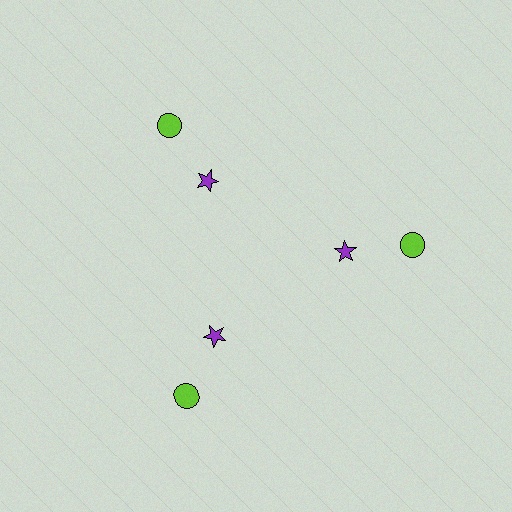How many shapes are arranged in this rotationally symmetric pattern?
There are 6 shapes, arranged in 3 groups of 2.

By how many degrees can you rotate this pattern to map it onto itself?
The pattern maps onto itself every 120 degrees of rotation.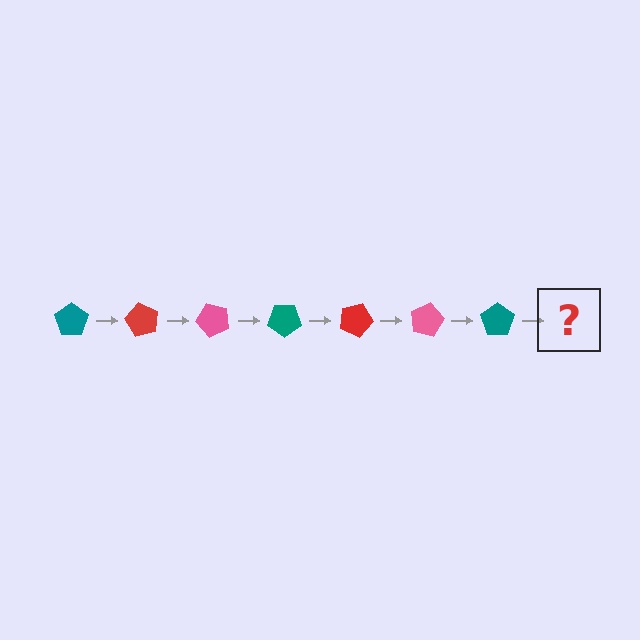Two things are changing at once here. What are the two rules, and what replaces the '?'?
The two rules are that it rotates 60 degrees each step and the color cycles through teal, red, and pink. The '?' should be a red pentagon, rotated 420 degrees from the start.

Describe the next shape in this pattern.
It should be a red pentagon, rotated 420 degrees from the start.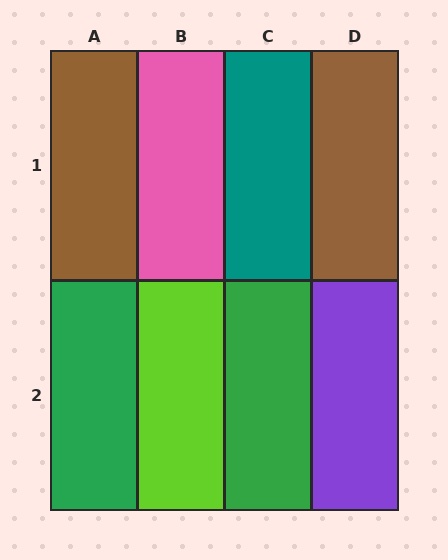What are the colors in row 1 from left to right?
Brown, pink, teal, brown.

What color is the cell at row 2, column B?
Lime.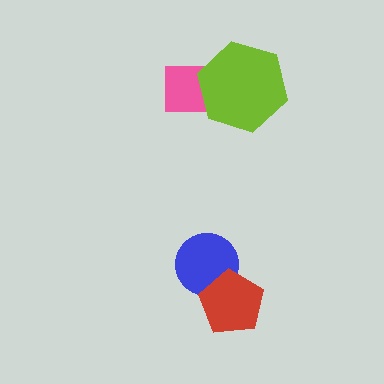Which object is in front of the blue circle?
The red pentagon is in front of the blue circle.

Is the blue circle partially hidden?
Yes, it is partially covered by another shape.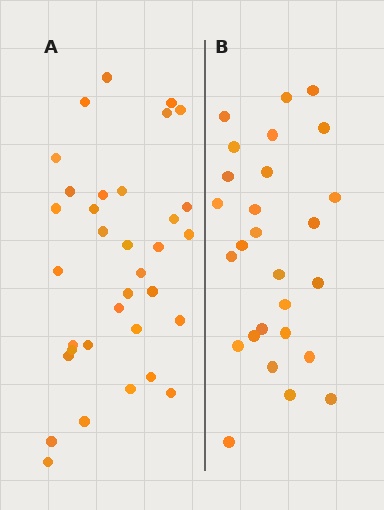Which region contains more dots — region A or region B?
Region A (the left region) has more dots.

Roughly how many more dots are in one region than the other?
Region A has roughly 8 or so more dots than region B.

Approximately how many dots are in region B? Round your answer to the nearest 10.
About 30 dots. (The exact count is 27, which rounds to 30.)